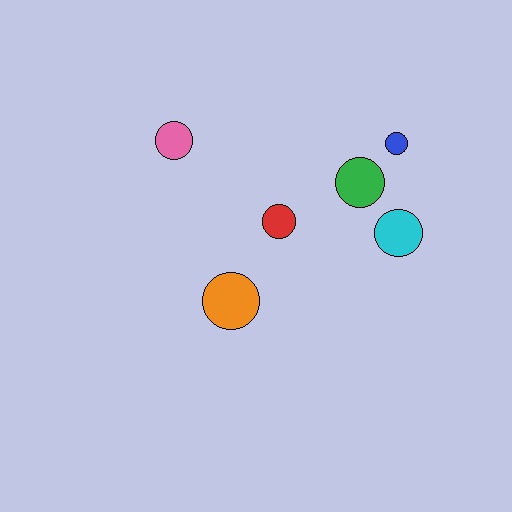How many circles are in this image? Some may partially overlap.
There are 6 circles.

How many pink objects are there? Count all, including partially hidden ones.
There is 1 pink object.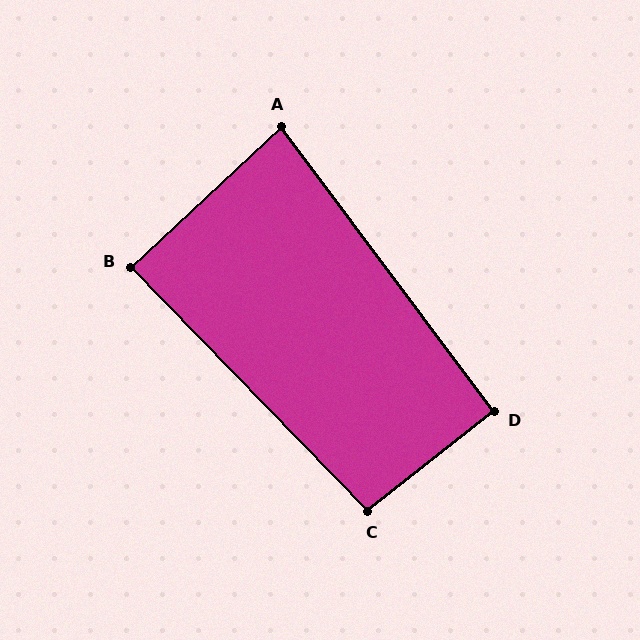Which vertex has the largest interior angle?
C, at approximately 96 degrees.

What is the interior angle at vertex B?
Approximately 89 degrees (approximately right).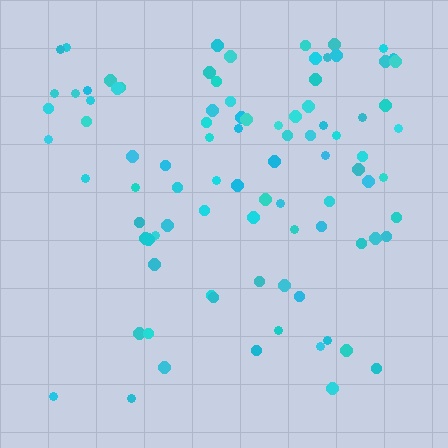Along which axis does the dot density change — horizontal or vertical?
Vertical.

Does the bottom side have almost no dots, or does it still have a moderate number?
Still a moderate number, just noticeably fewer than the top.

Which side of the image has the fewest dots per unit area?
The bottom.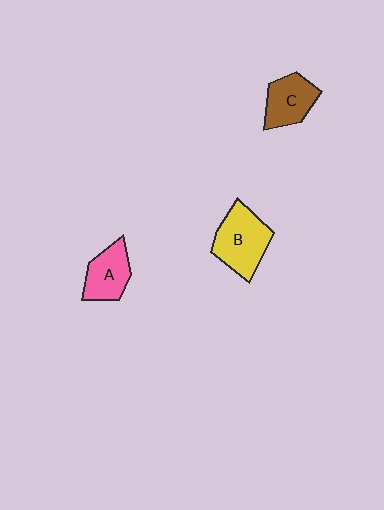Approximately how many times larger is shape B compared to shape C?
Approximately 1.3 times.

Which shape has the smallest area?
Shape A (pink).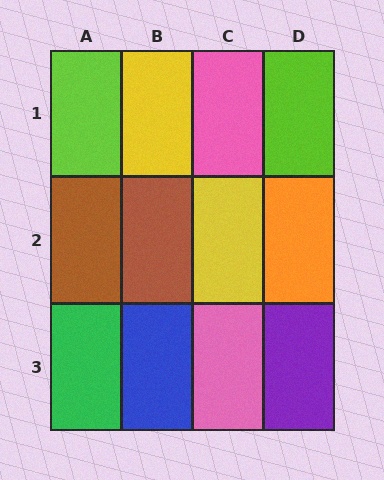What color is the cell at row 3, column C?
Pink.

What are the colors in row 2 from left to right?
Brown, brown, yellow, orange.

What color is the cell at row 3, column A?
Green.